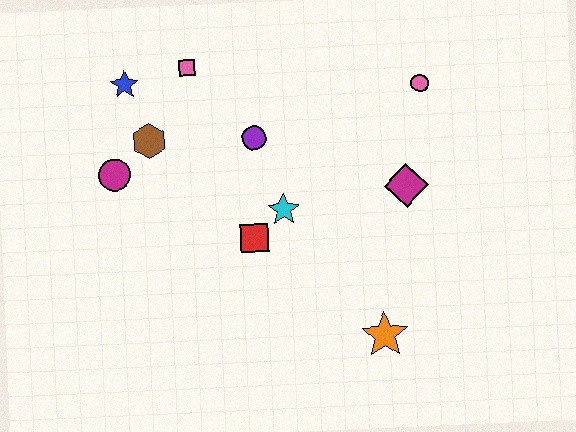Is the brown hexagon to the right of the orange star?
No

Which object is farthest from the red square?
The pink circle is farthest from the red square.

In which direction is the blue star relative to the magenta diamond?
The blue star is to the left of the magenta diamond.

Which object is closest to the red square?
The cyan star is closest to the red square.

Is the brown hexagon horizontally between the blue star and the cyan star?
Yes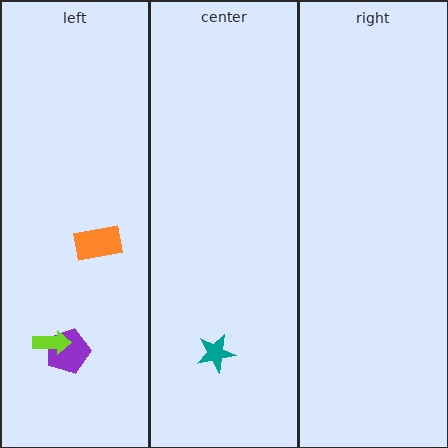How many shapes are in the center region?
1.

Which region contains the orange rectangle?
The left region.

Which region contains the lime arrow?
The left region.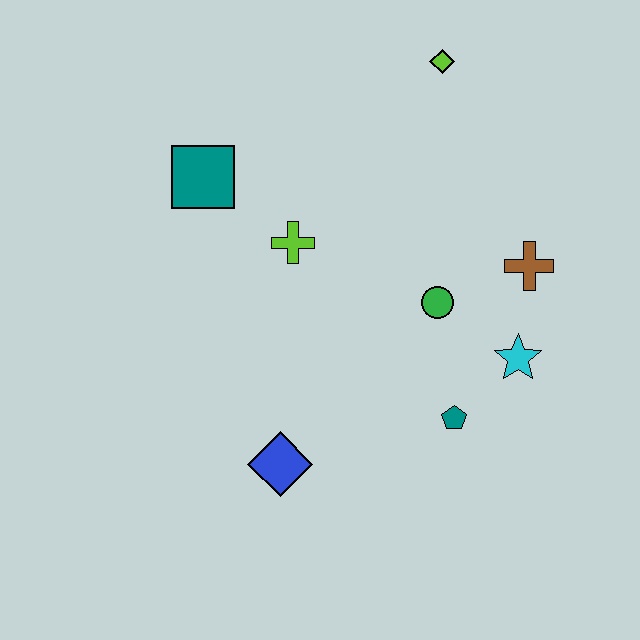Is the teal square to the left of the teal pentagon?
Yes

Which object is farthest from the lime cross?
The cyan star is farthest from the lime cross.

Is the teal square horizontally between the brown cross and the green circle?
No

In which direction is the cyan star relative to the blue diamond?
The cyan star is to the right of the blue diamond.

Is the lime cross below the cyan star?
No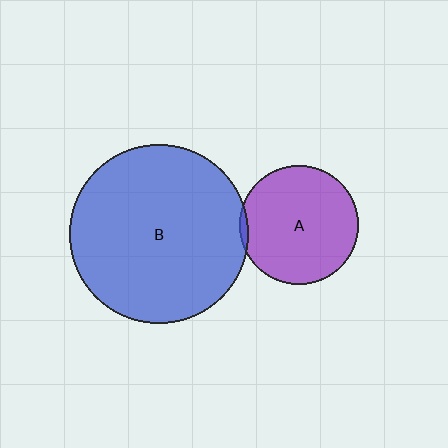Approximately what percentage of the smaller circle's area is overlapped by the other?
Approximately 5%.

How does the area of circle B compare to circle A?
Approximately 2.2 times.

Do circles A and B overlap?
Yes.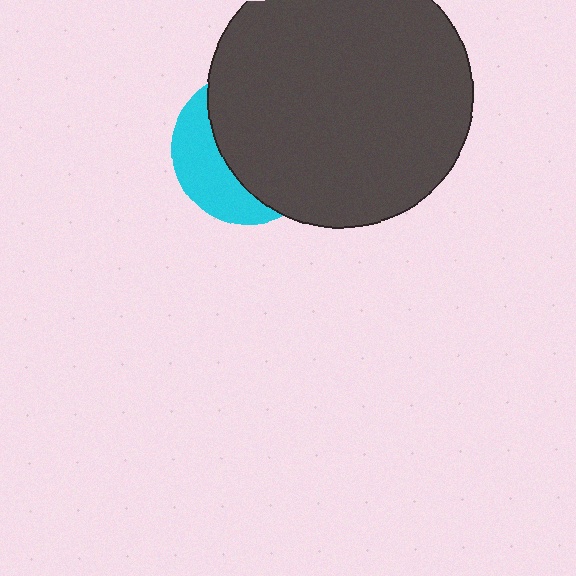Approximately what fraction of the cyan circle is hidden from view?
Roughly 66% of the cyan circle is hidden behind the dark gray circle.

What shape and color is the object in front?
The object in front is a dark gray circle.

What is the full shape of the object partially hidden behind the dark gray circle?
The partially hidden object is a cyan circle.